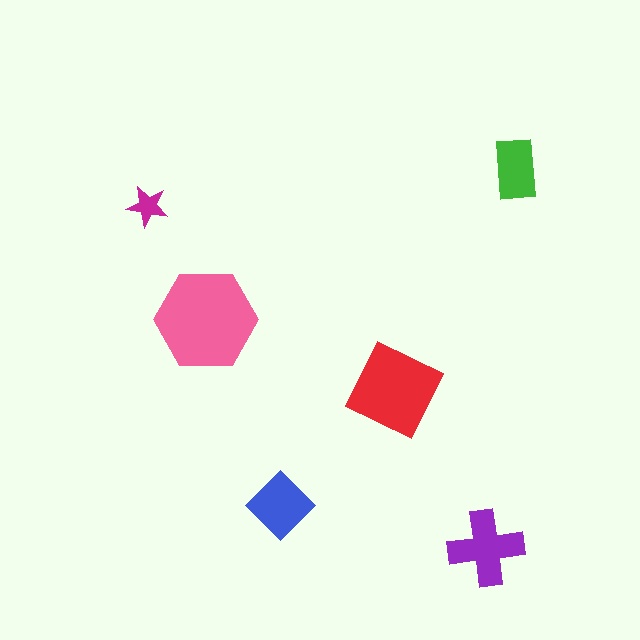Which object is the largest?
The pink hexagon.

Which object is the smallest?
The magenta star.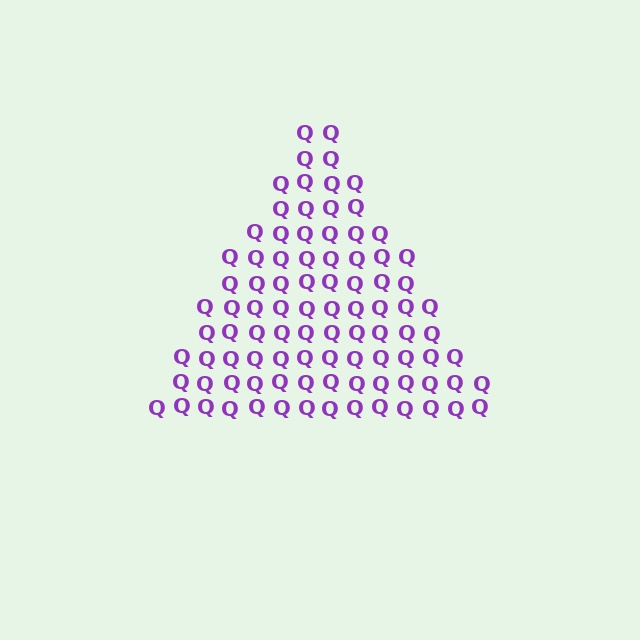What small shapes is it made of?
It is made of small letter Q's.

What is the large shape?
The large shape is a triangle.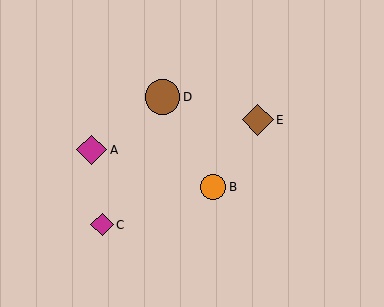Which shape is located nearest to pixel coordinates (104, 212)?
The magenta diamond (labeled C) at (102, 225) is nearest to that location.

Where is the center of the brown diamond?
The center of the brown diamond is at (258, 120).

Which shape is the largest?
The brown circle (labeled D) is the largest.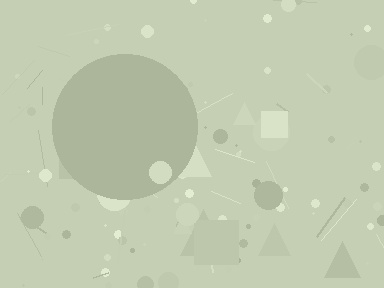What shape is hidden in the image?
A circle is hidden in the image.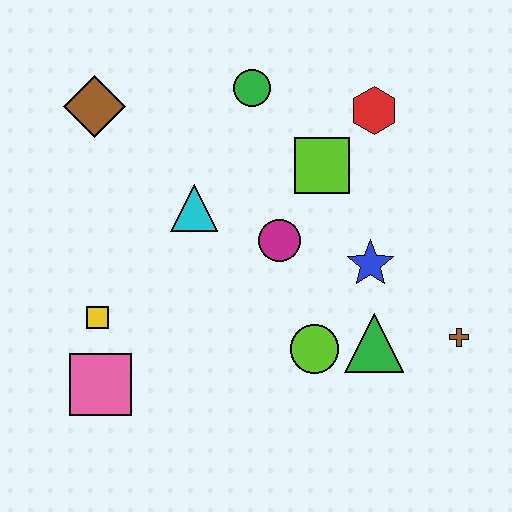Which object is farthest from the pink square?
The red hexagon is farthest from the pink square.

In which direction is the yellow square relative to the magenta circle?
The yellow square is to the left of the magenta circle.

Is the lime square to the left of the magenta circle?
No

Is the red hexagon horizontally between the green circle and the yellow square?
No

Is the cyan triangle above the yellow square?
Yes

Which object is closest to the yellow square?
The pink square is closest to the yellow square.